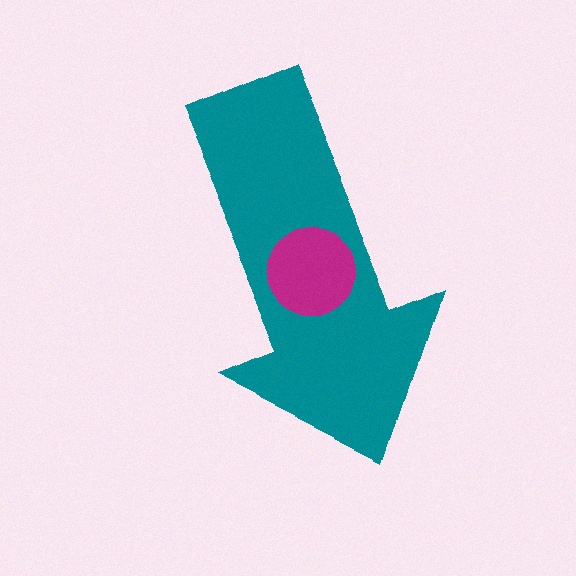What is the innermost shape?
The magenta circle.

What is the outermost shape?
The teal arrow.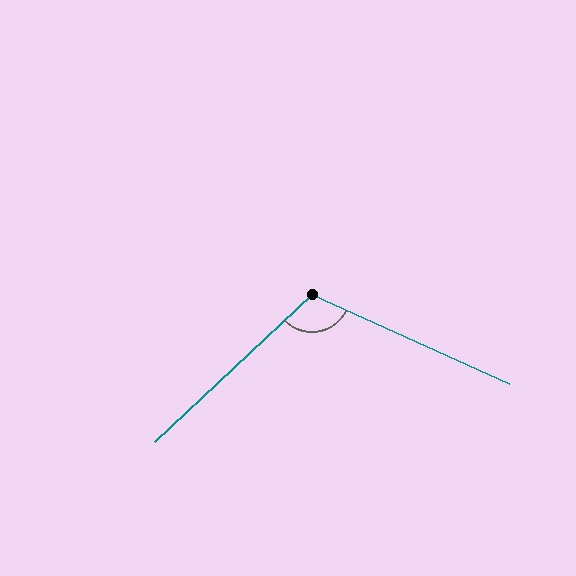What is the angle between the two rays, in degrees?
Approximately 112 degrees.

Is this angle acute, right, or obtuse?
It is obtuse.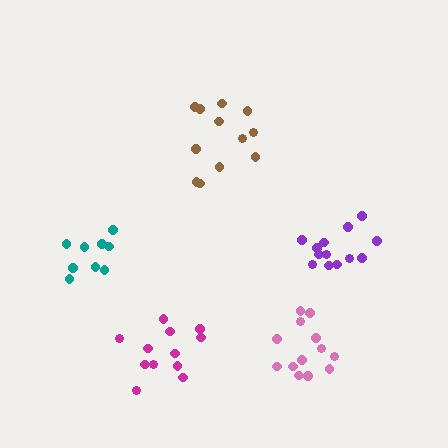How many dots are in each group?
Group 1: 9 dots, Group 2: 13 dots, Group 3: 12 dots, Group 4: 13 dots, Group 5: 12 dots (59 total).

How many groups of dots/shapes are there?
There are 5 groups.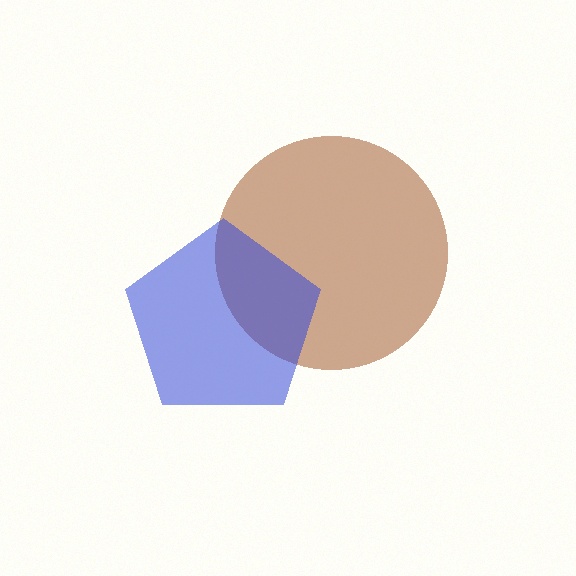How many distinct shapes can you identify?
There are 2 distinct shapes: a brown circle, a blue pentagon.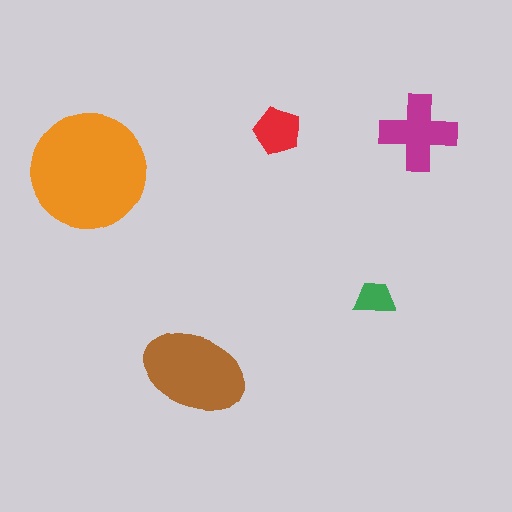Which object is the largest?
The orange circle.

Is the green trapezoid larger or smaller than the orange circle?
Smaller.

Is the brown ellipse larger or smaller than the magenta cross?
Larger.